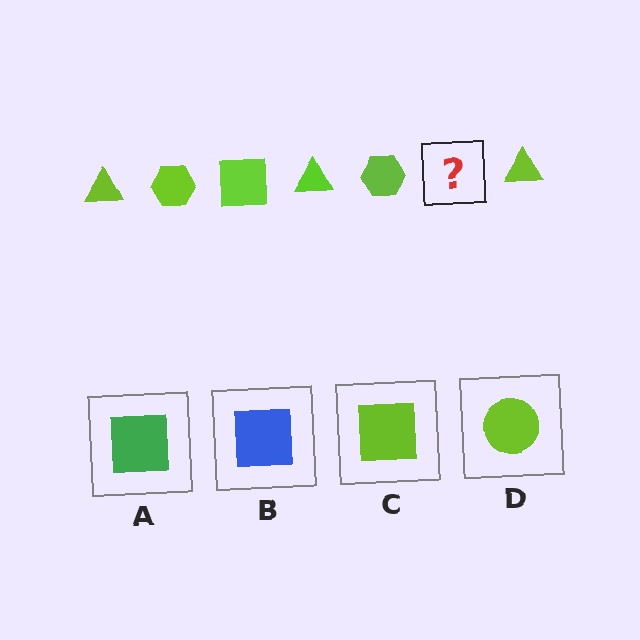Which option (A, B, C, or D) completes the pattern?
C.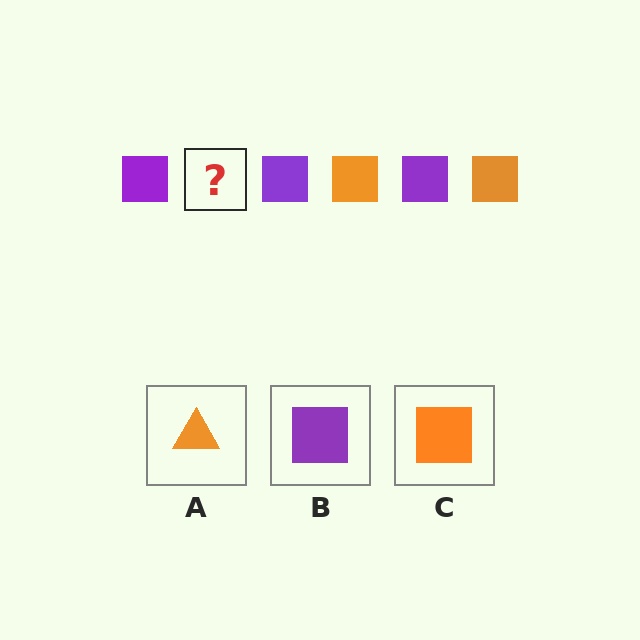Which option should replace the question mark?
Option C.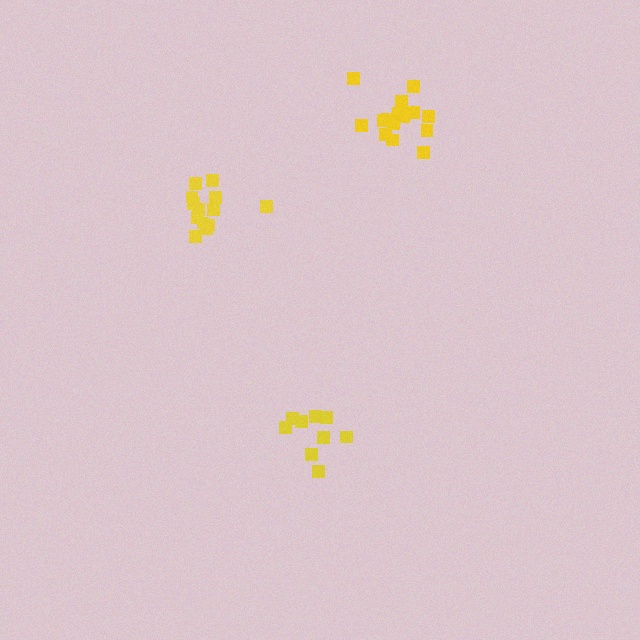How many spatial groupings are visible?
There are 3 spatial groupings.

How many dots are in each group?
Group 1: 10 dots, Group 2: 14 dots, Group 3: 16 dots (40 total).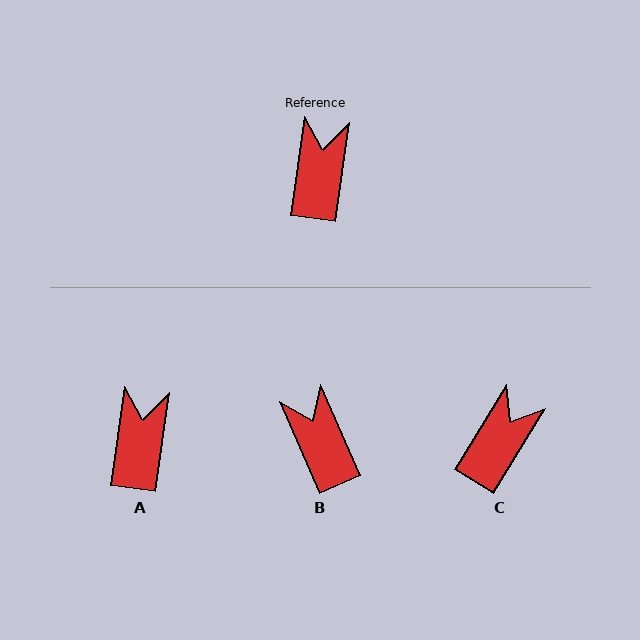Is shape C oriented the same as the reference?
No, it is off by about 24 degrees.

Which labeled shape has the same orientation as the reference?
A.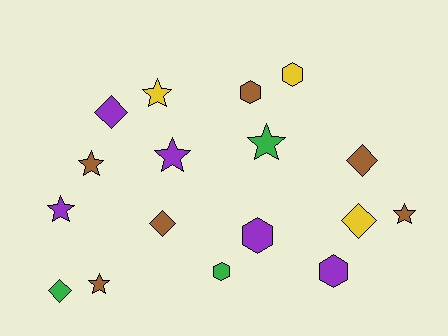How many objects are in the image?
There are 17 objects.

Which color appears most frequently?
Brown, with 6 objects.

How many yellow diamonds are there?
There is 1 yellow diamond.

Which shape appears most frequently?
Star, with 7 objects.